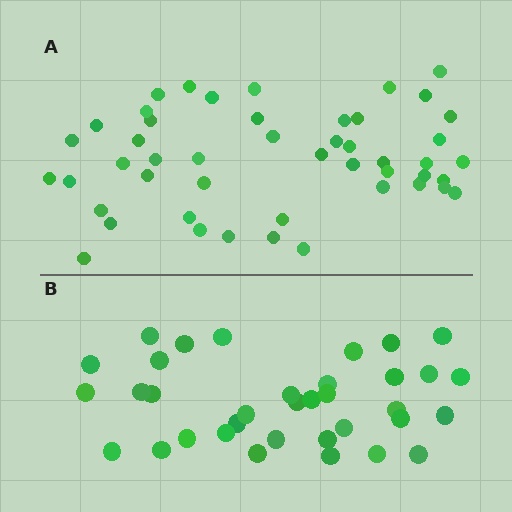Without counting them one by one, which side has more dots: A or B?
Region A (the top region) has more dots.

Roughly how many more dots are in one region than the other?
Region A has approximately 15 more dots than region B.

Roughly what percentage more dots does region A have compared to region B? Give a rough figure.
About 35% more.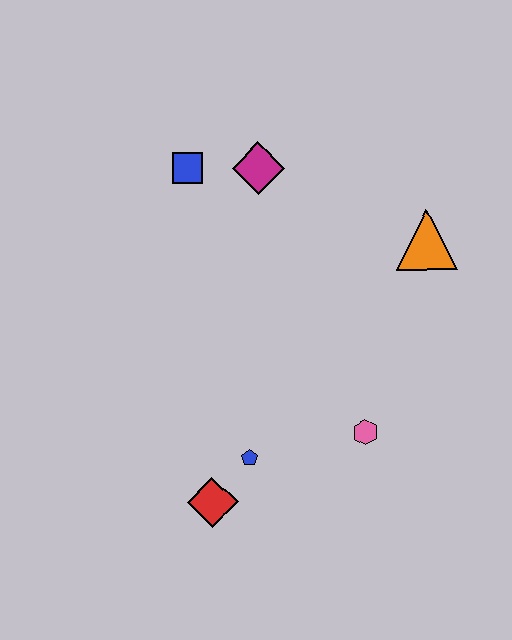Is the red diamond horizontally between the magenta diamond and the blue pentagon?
No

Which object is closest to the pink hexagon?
The blue pentagon is closest to the pink hexagon.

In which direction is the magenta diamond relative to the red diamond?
The magenta diamond is above the red diamond.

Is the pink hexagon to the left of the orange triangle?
Yes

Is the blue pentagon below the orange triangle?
Yes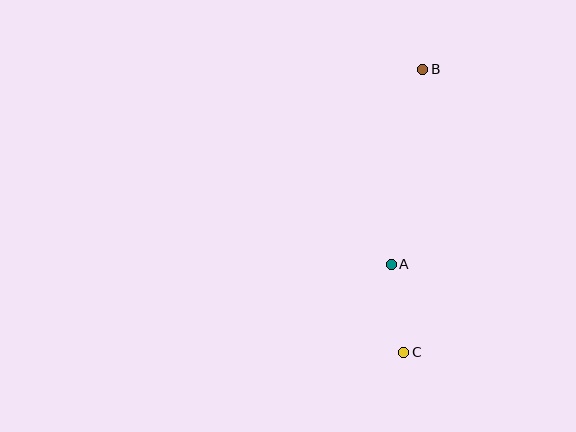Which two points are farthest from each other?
Points B and C are farthest from each other.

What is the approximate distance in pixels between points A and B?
The distance between A and B is approximately 197 pixels.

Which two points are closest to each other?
Points A and C are closest to each other.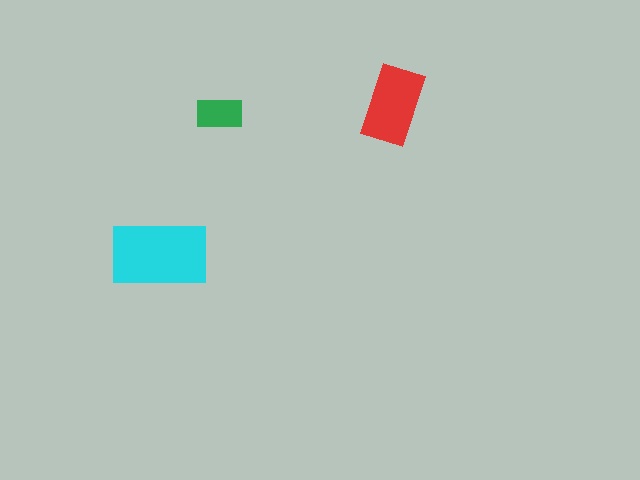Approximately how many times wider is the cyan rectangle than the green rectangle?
About 2 times wider.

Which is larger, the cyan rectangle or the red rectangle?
The cyan one.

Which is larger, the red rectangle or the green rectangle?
The red one.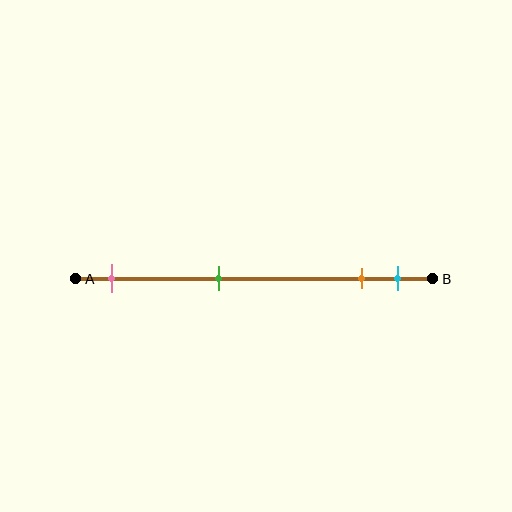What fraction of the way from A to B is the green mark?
The green mark is approximately 40% (0.4) of the way from A to B.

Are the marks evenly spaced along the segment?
No, the marks are not evenly spaced.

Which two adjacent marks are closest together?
The orange and cyan marks are the closest adjacent pair.